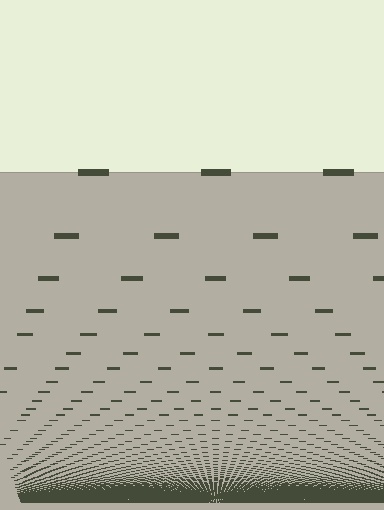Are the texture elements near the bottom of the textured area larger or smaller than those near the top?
Smaller. The gradient is inverted — elements near the bottom are smaller and denser.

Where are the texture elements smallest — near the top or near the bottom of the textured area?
Near the bottom.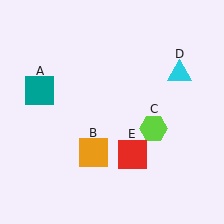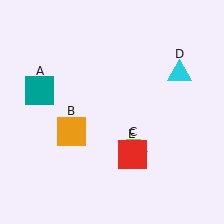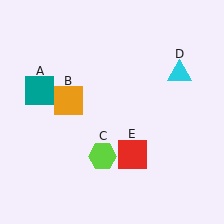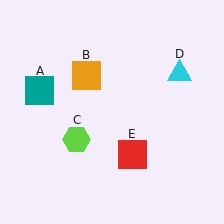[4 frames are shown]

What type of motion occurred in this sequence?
The orange square (object B), lime hexagon (object C) rotated clockwise around the center of the scene.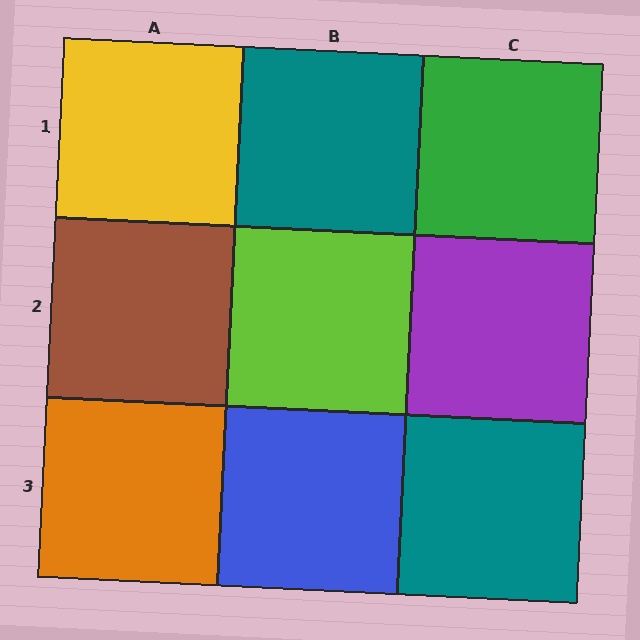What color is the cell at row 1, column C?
Green.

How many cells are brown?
1 cell is brown.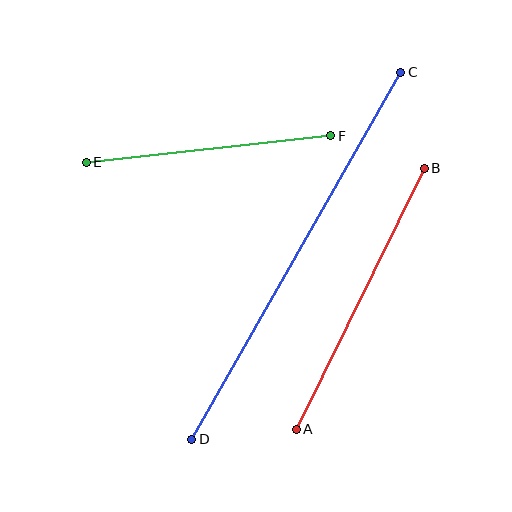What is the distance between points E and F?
The distance is approximately 246 pixels.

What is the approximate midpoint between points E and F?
The midpoint is at approximately (208, 149) pixels.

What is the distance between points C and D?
The distance is approximately 422 pixels.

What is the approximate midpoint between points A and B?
The midpoint is at approximately (360, 299) pixels.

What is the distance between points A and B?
The distance is approximately 291 pixels.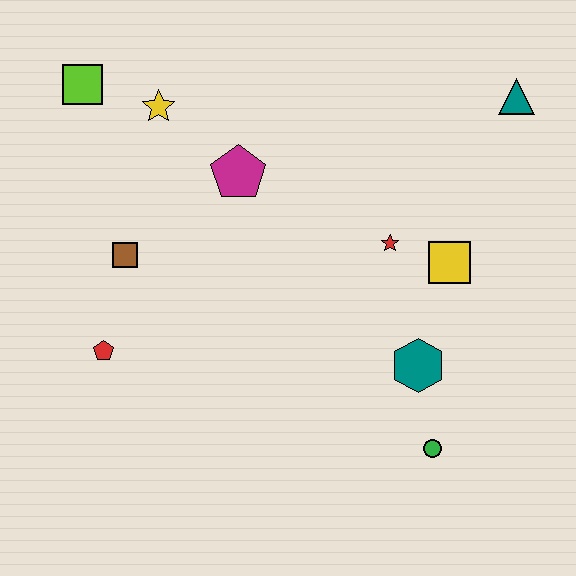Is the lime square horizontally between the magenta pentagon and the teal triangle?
No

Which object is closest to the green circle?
The teal hexagon is closest to the green circle.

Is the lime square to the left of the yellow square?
Yes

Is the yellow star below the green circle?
No